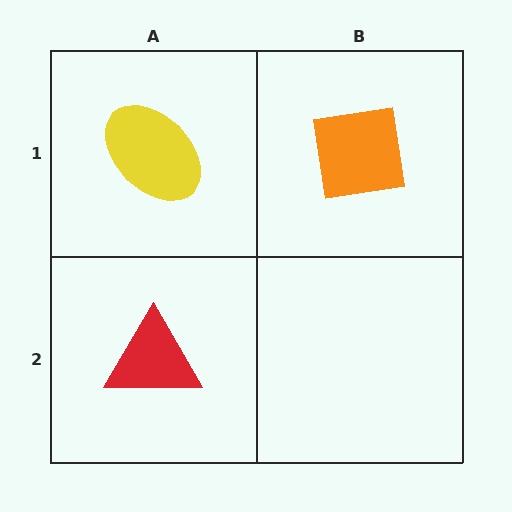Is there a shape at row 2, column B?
No, that cell is empty.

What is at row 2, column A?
A red triangle.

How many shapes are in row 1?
2 shapes.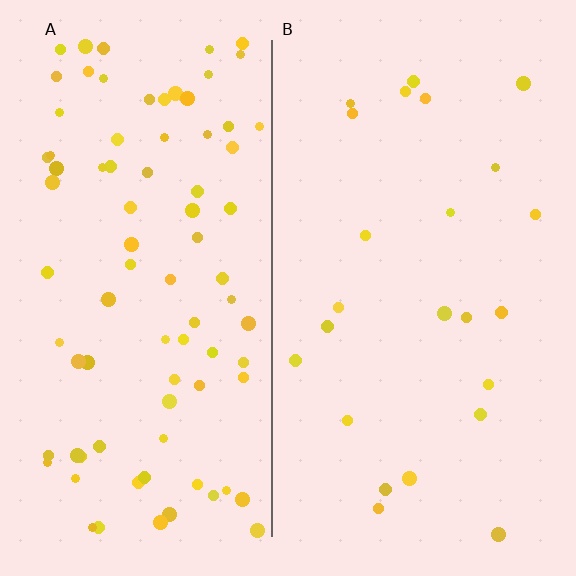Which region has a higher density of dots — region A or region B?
A (the left).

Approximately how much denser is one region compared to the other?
Approximately 3.5× — region A over region B.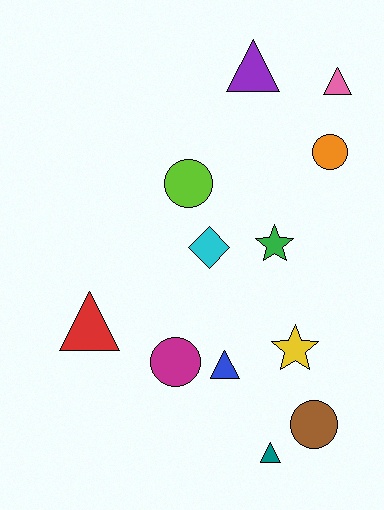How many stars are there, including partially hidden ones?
There are 2 stars.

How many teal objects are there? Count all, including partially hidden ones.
There is 1 teal object.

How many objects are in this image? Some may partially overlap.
There are 12 objects.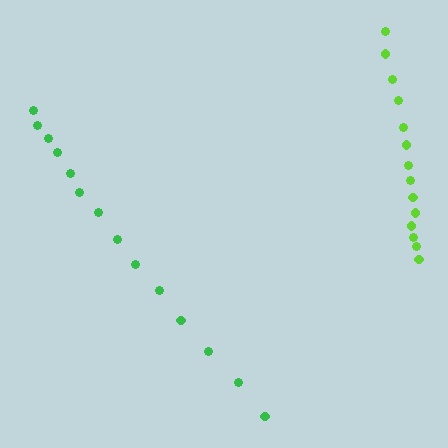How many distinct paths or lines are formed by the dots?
There are 2 distinct paths.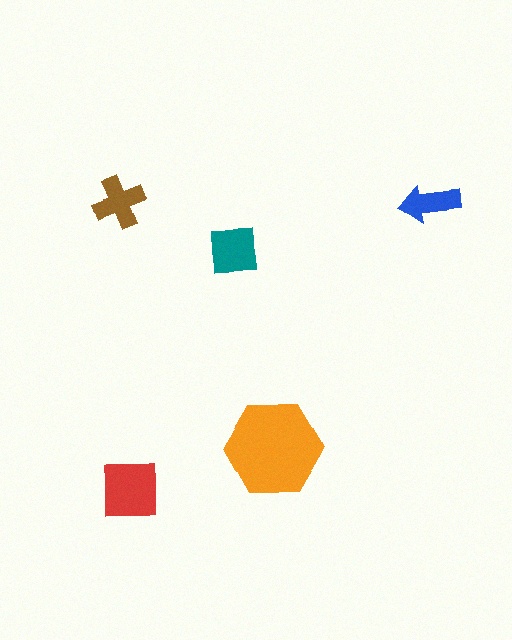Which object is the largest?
The orange hexagon.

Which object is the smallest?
The blue arrow.